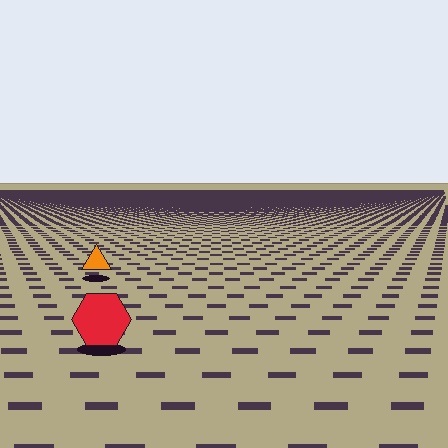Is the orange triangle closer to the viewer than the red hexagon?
No. The red hexagon is closer — you can tell from the texture gradient: the ground texture is coarser near it.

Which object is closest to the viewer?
The red hexagon is closest. The texture marks near it are larger and more spread out.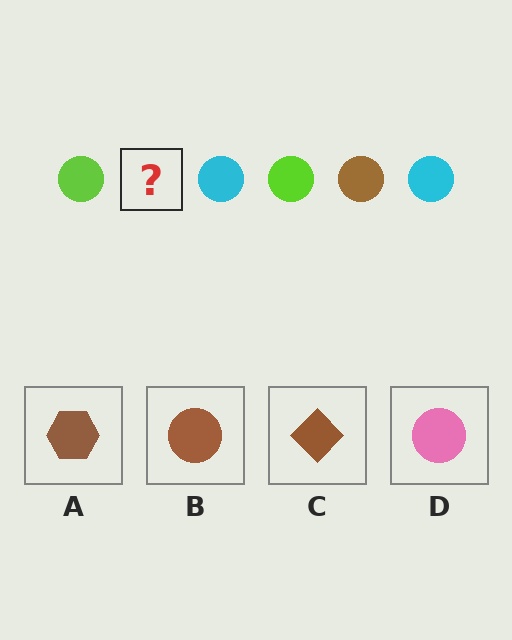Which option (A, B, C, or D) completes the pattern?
B.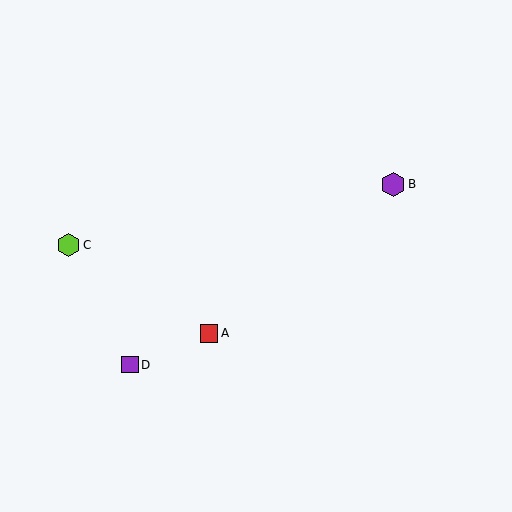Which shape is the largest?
The purple hexagon (labeled B) is the largest.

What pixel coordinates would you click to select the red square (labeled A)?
Click at (209, 333) to select the red square A.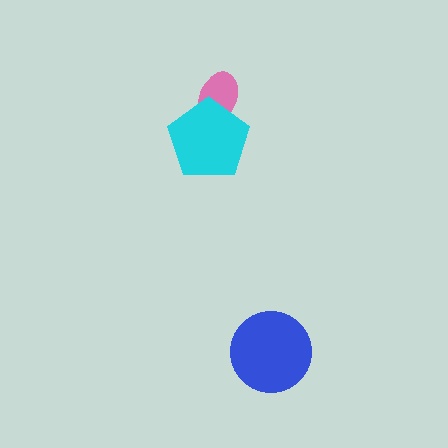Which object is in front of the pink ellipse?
The cyan pentagon is in front of the pink ellipse.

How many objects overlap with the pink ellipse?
1 object overlaps with the pink ellipse.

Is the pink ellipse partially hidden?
Yes, it is partially covered by another shape.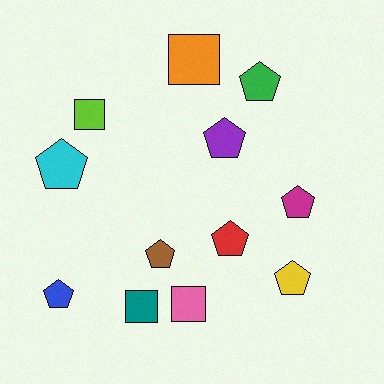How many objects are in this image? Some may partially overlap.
There are 12 objects.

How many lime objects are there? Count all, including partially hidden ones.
There is 1 lime object.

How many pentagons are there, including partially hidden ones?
There are 8 pentagons.